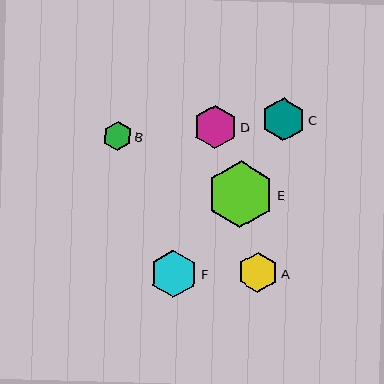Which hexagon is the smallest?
Hexagon B is the smallest with a size of approximately 29 pixels.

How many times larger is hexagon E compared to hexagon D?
Hexagon E is approximately 1.6 times the size of hexagon D.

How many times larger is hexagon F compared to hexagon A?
Hexagon F is approximately 1.2 times the size of hexagon A.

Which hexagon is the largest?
Hexagon E is the largest with a size of approximately 67 pixels.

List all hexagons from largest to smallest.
From largest to smallest: E, F, C, D, A, B.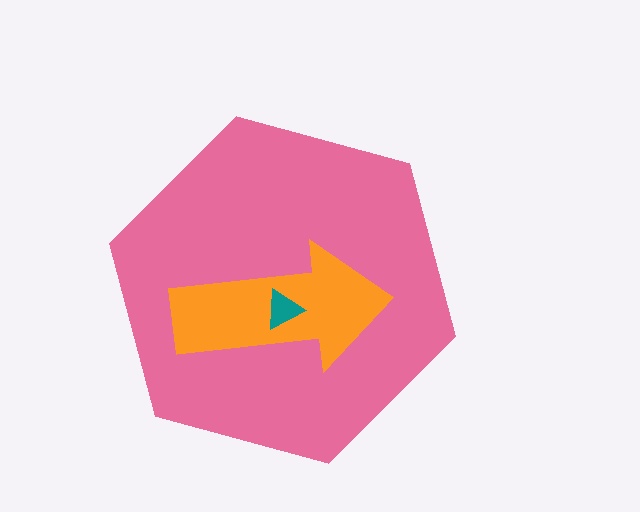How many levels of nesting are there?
3.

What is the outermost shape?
The pink hexagon.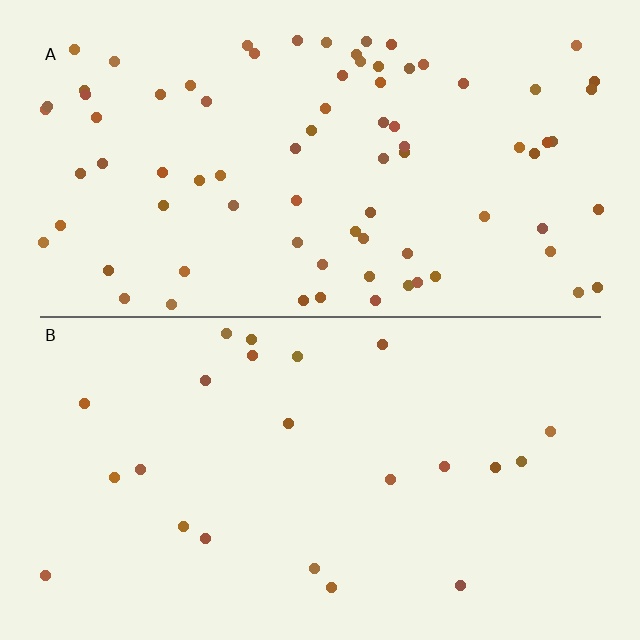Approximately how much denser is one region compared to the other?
Approximately 3.6× — region A over region B.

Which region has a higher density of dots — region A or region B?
A (the top).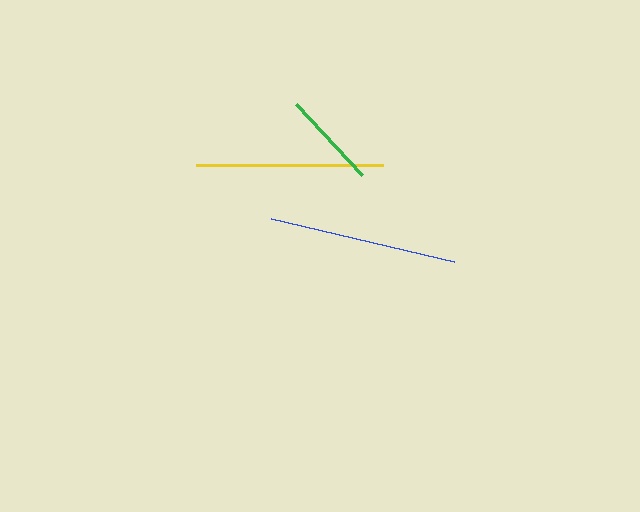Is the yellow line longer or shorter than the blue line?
The blue line is longer than the yellow line.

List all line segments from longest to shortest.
From longest to shortest: blue, yellow, green.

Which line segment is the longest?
The blue line is the longest at approximately 188 pixels.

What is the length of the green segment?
The green segment is approximately 97 pixels long.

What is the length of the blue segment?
The blue segment is approximately 188 pixels long.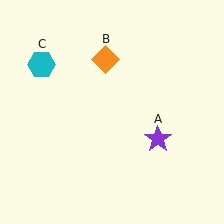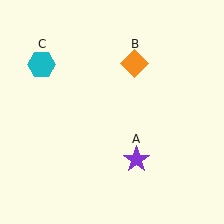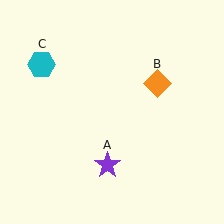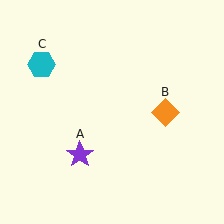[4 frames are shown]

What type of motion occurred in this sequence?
The purple star (object A), orange diamond (object B) rotated clockwise around the center of the scene.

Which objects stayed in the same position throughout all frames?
Cyan hexagon (object C) remained stationary.